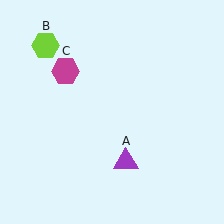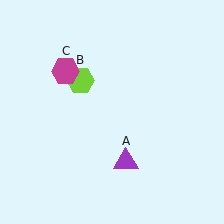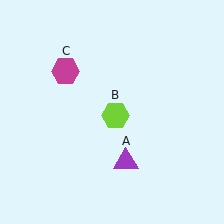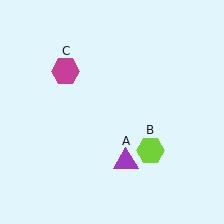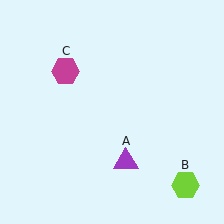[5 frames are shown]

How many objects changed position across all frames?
1 object changed position: lime hexagon (object B).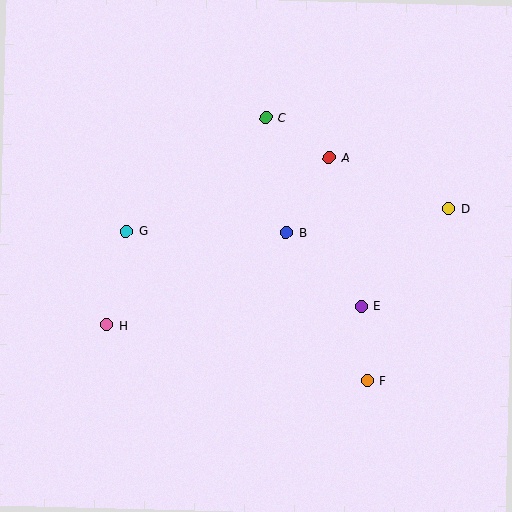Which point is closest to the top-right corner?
Point D is closest to the top-right corner.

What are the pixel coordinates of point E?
Point E is at (361, 306).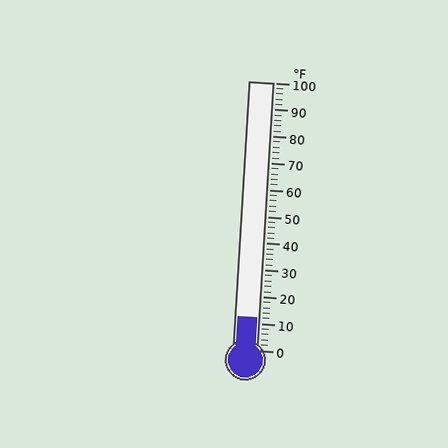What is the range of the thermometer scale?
The thermometer scale ranges from 0°F to 100°F.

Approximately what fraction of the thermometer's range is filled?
The thermometer is filled to approximately 10% of its range.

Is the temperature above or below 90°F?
The temperature is below 90°F.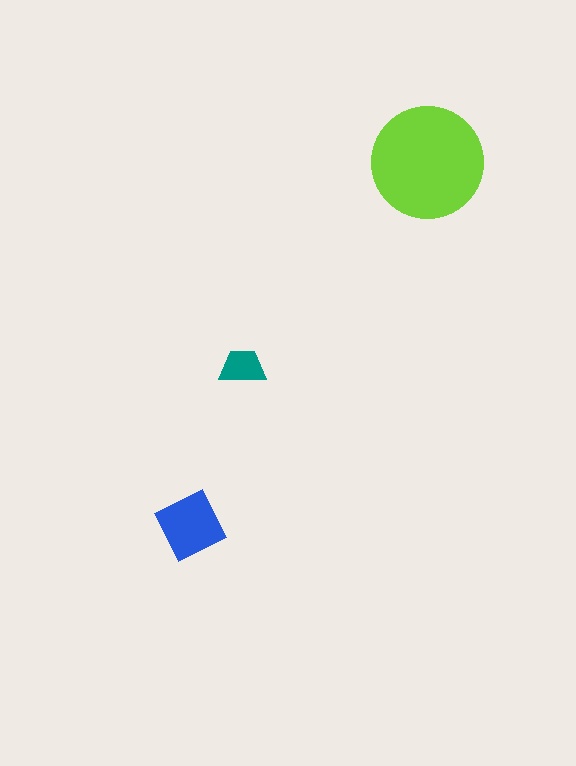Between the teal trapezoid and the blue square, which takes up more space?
The blue square.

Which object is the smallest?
The teal trapezoid.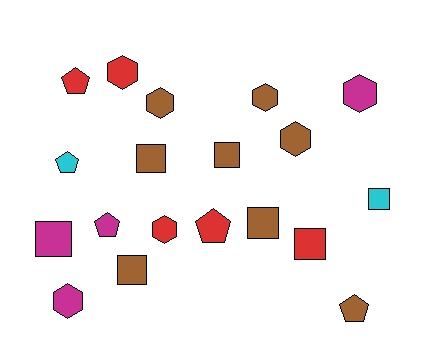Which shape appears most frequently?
Hexagon, with 7 objects.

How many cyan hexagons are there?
There are no cyan hexagons.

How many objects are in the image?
There are 19 objects.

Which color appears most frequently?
Brown, with 8 objects.